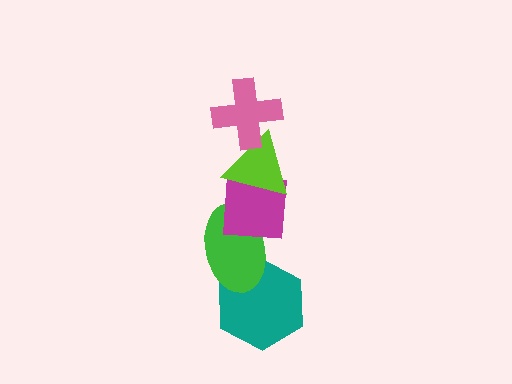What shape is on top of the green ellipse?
The magenta square is on top of the green ellipse.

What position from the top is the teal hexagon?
The teal hexagon is 5th from the top.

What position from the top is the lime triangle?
The lime triangle is 2nd from the top.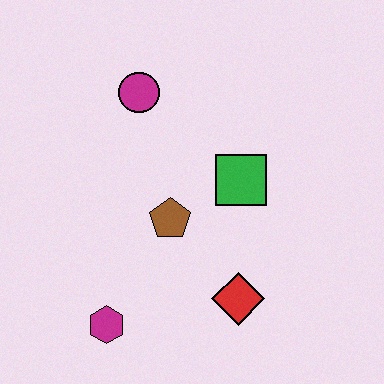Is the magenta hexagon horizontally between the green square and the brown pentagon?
No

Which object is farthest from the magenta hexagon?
The magenta circle is farthest from the magenta hexagon.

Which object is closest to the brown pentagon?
The green square is closest to the brown pentagon.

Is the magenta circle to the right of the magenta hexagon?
Yes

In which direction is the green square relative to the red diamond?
The green square is above the red diamond.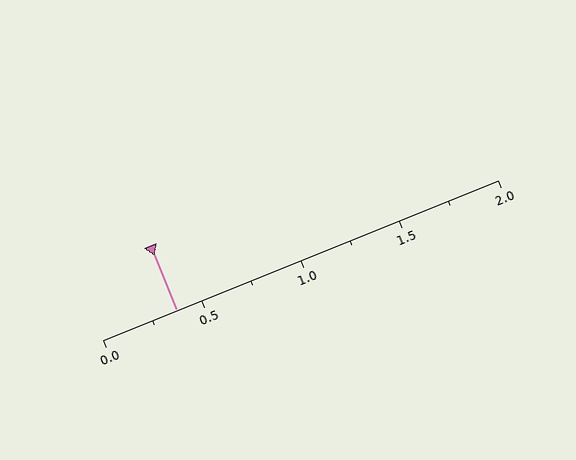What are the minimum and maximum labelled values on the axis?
The axis runs from 0.0 to 2.0.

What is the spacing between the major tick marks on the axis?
The major ticks are spaced 0.5 apart.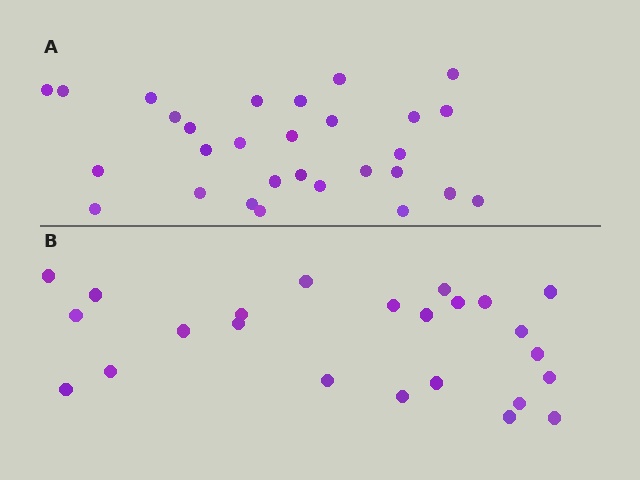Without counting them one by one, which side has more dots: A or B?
Region A (the top region) has more dots.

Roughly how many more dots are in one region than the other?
Region A has about 5 more dots than region B.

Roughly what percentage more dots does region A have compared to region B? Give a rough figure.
About 20% more.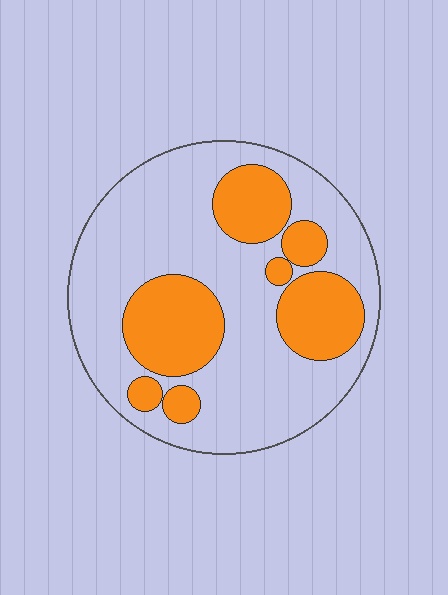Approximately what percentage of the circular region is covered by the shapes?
Approximately 30%.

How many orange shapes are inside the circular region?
7.